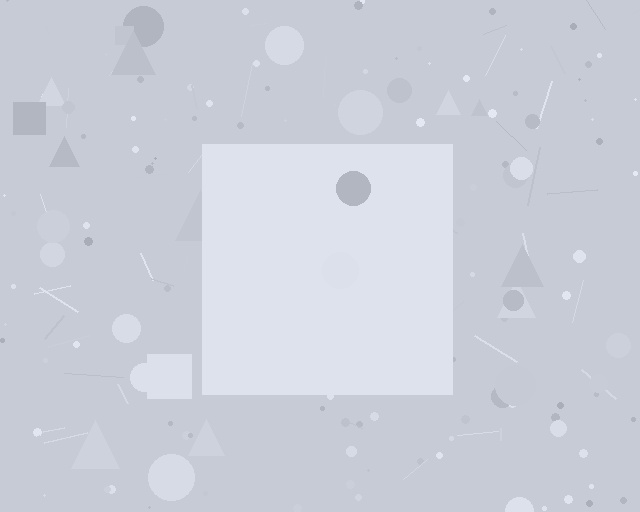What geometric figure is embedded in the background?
A square is embedded in the background.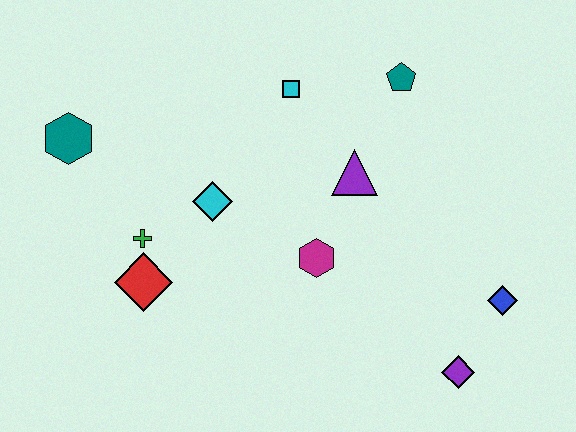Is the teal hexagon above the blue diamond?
Yes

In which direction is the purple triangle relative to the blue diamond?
The purple triangle is to the left of the blue diamond.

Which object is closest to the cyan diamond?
The green cross is closest to the cyan diamond.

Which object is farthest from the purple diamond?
The teal hexagon is farthest from the purple diamond.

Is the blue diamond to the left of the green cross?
No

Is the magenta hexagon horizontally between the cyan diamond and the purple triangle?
Yes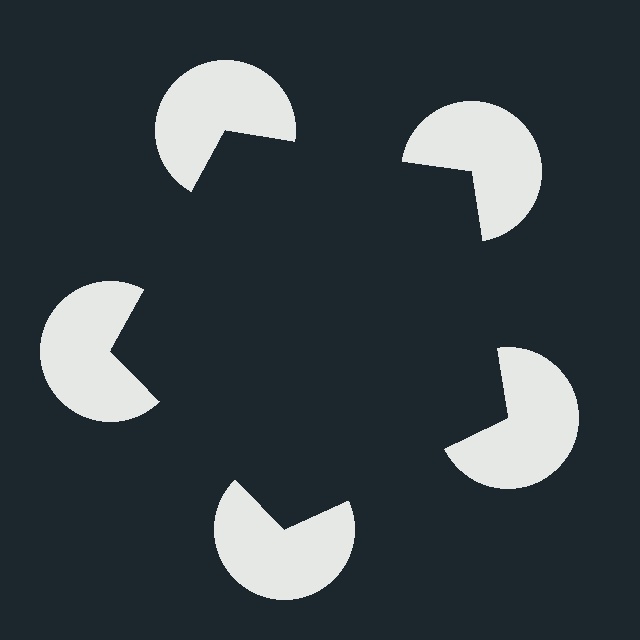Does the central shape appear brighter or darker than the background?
It typically appears slightly darker than the background, even though no actual brightness change is drawn.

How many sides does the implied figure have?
5 sides.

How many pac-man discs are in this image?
There are 5 — one at each vertex of the illusory pentagon.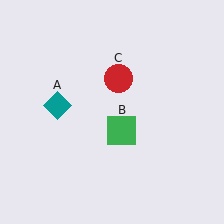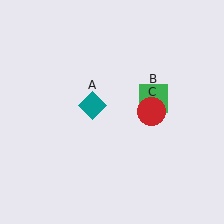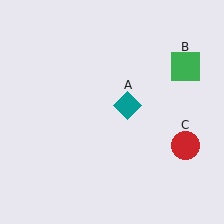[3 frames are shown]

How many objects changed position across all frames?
3 objects changed position: teal diamond (object A), green square (object B), red circle (object C).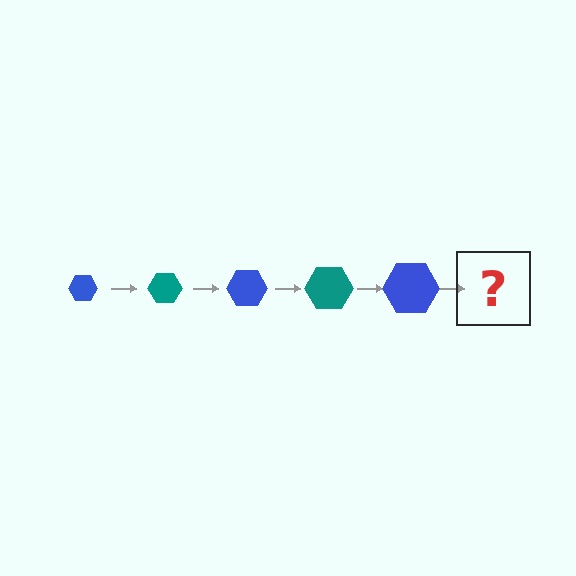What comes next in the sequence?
The next element should be a teal hexagon, larger than the previous one.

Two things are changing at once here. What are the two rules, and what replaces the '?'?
The two rules are that the hexagon grows larger each step and the color cycles through blue and teal. The '?' should be a teal hexagon, larger than the previous one.